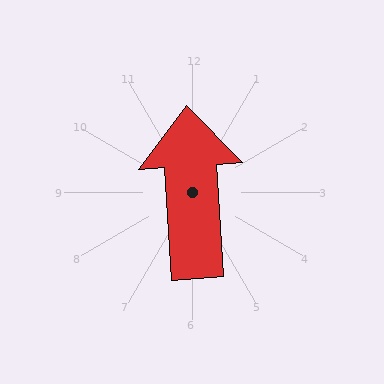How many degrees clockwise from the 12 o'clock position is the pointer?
Approximately 356 degrees.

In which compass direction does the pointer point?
North.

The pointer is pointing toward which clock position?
Roughly 12 o'clock.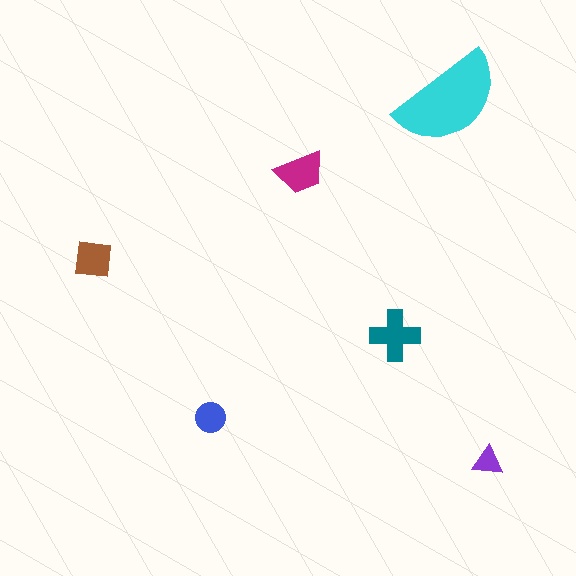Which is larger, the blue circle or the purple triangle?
The blue circle.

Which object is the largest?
The cyan semicircle.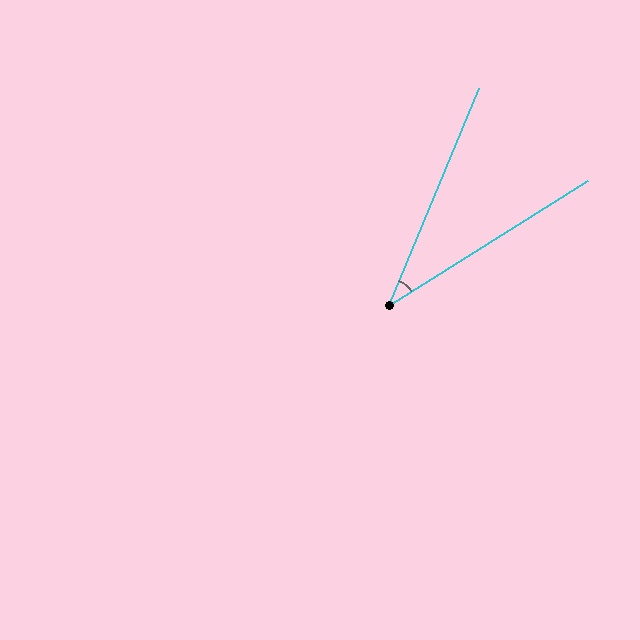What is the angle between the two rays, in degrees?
Approximately 35 degrees.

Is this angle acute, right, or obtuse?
It is acute.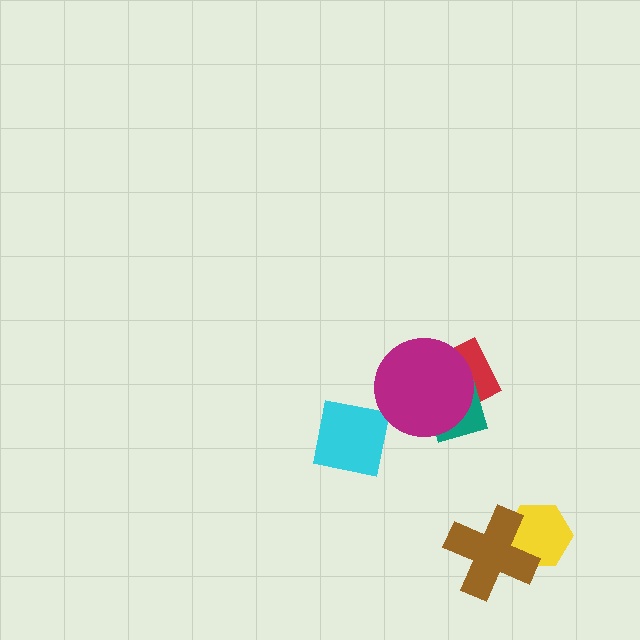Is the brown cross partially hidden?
No, no other shape covers it.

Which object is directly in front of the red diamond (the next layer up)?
The teal diamond is directly in front of the red diamond.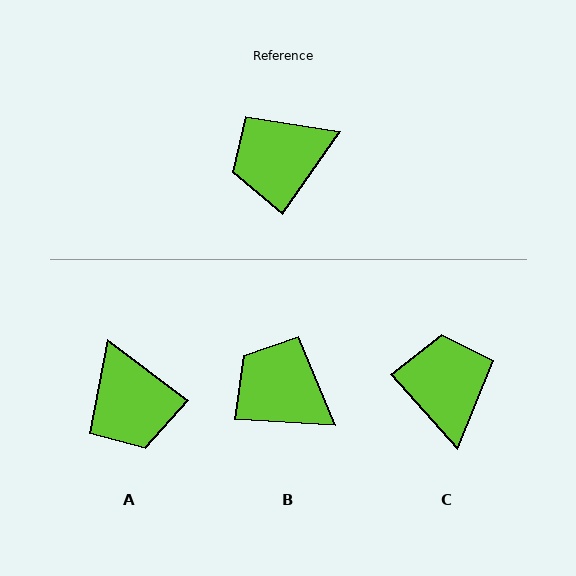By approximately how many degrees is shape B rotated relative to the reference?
Approximately 58 degrees clockwise.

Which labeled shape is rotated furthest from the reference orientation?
C, about 103 degrees away.